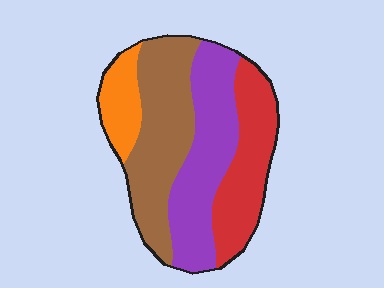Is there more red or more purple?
Purple.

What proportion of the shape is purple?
Purple covers about 30% of the shape.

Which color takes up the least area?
Orange, at roughly 10%.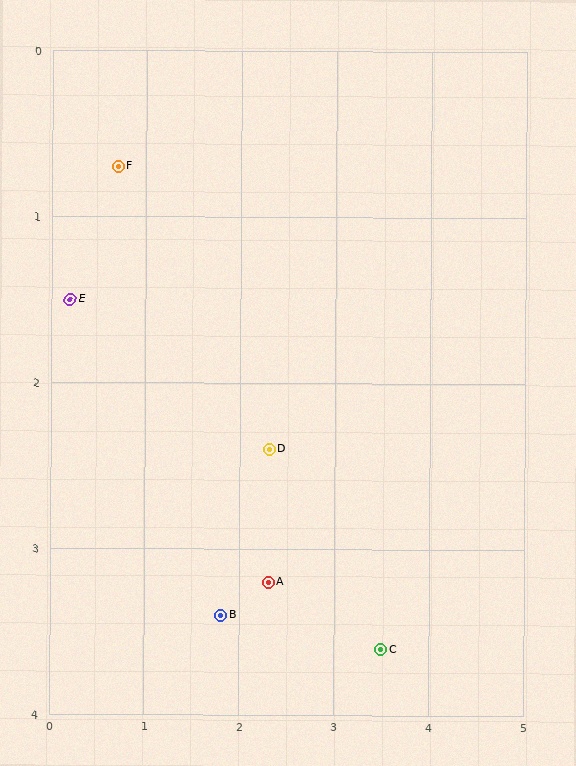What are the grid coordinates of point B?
Point B is at approximately (1.8, 3.4).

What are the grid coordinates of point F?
Point F is at approximately (0.7, 0.7).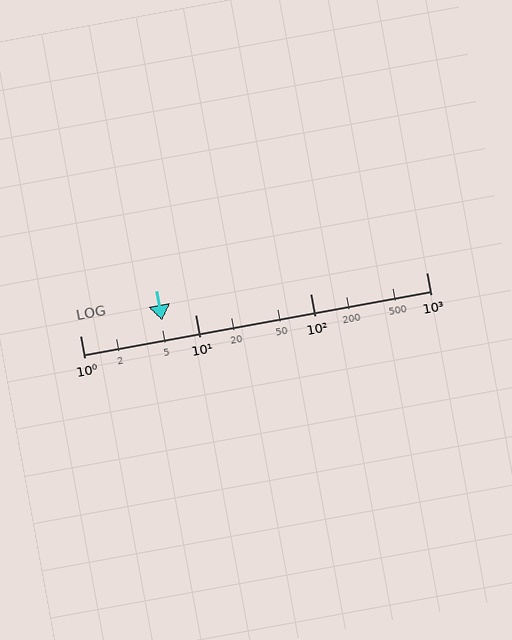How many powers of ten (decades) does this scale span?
The scale spans 3 decades, from 1 to 1000.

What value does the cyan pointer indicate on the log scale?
The pointer indicates approximately 5.1.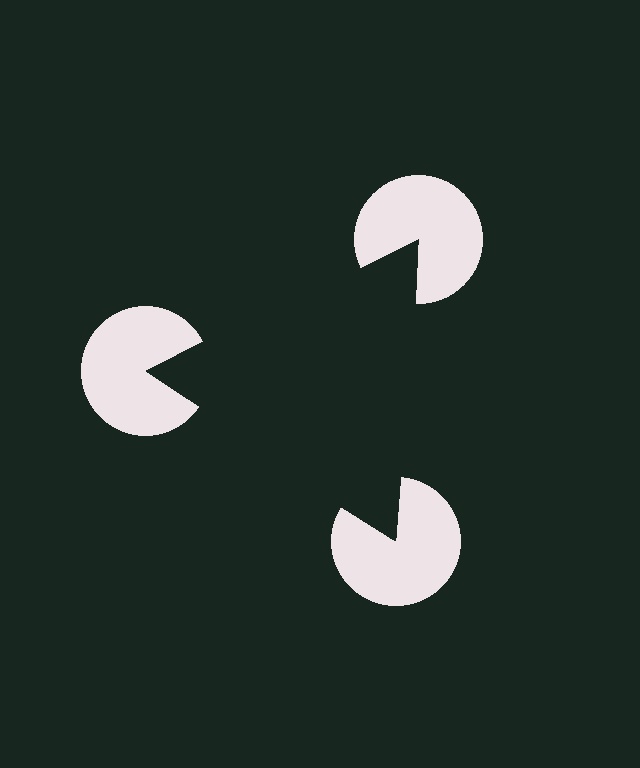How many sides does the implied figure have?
3 sides.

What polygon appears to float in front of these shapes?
An illusory triangle — its edges are inferred from the aligned wedge cuts in the pac-man discs, not physically drawn.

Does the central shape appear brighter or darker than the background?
It typically appears slightly darker than the background, even though no actual brightness change is drawn.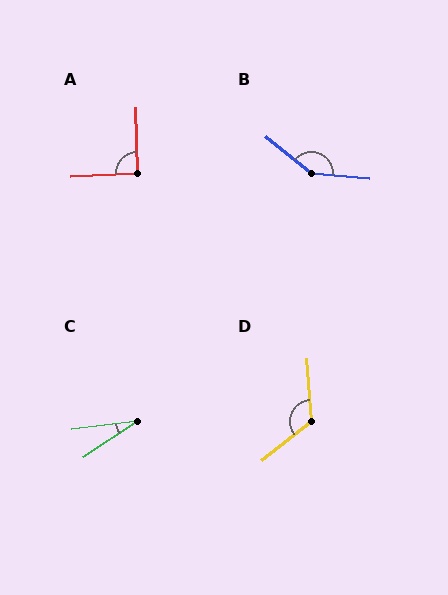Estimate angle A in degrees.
Approximately 91 degrees.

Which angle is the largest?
B, at approximately 144 degrees.